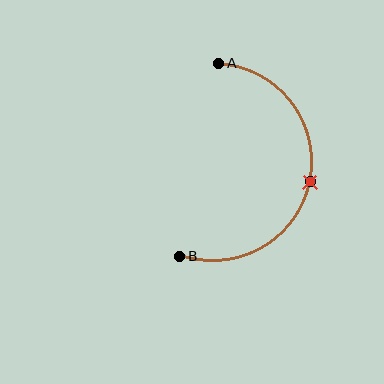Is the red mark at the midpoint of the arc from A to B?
Yes. The red mark lies on the arc at equal arc-length from both A and B — it is the arc midpoint.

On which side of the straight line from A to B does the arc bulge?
The arc bulges to the right of the straight line connecting A and B.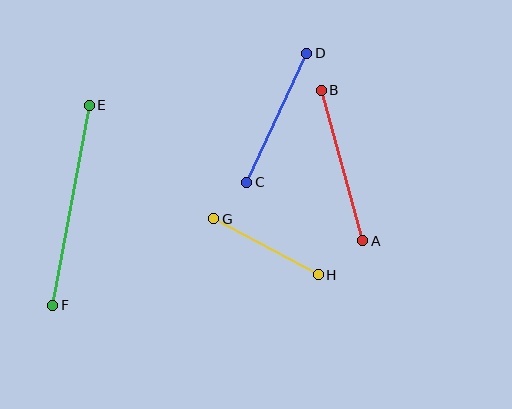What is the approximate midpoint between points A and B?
The midpoint is at approximately (342, 166) pixels.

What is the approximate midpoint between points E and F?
The midpoint is at approximately (71, 205) pixels.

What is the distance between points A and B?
The distance is approximately 156 pixels.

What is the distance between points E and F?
The distance is approximately 203 pixels.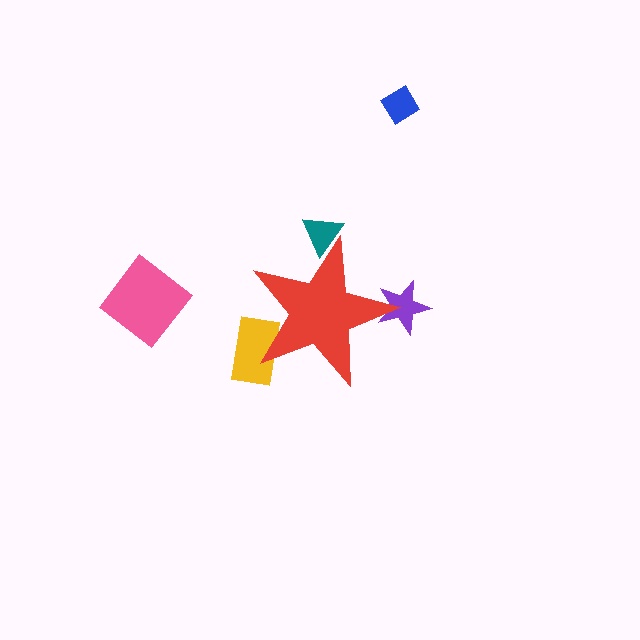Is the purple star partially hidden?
Yes, the purple star is partially hidden behind the red star.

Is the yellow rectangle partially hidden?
Yes, the yellow rectangle is partially hidden behind the red star.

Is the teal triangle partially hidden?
Yes, the teal triangle is partially hidden behind the red star.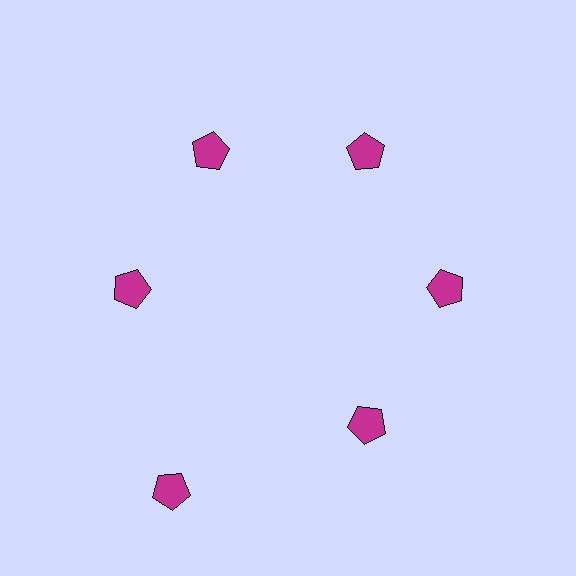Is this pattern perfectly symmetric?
No. The 6 magenta pentagons are arranged in a ring, but one element near the 7 o'clock position is pushed outward from the center, breaking the 6-fold rotational symmetry.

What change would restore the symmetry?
The symmetry would be restored by moving it inward, back onto the ring so that all 6 pentagons sit at equal angles and equal distance from the center.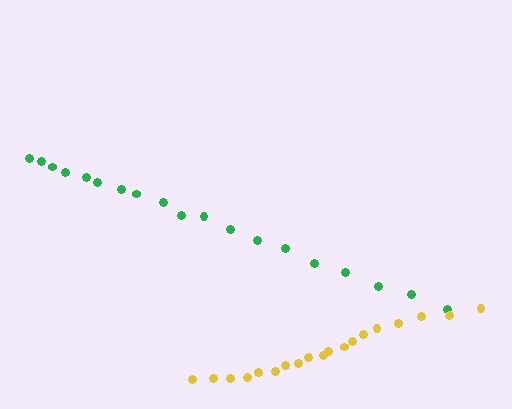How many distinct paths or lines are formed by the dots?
There are 2 distinct paths.